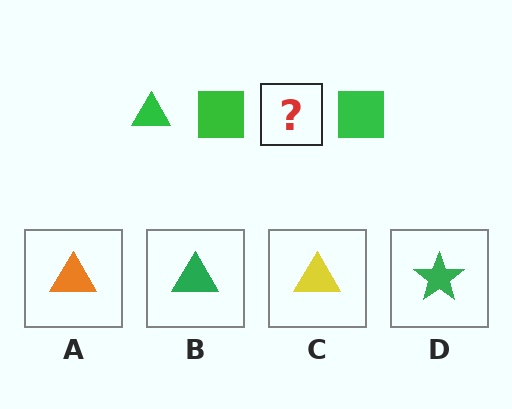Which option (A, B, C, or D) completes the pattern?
B.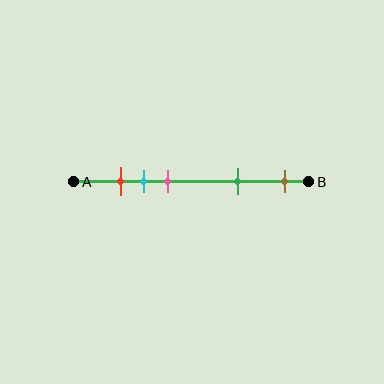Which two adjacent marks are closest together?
The red and cyan marks are the closest adjacent pair.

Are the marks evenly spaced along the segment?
No, the marks are not evenly spaced.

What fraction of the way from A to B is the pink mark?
The pink mark is approximately 40% (0.4) of the way from A to B.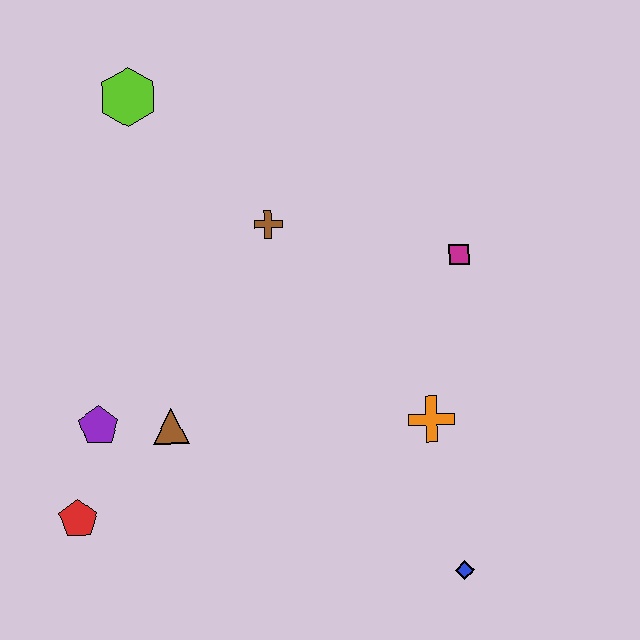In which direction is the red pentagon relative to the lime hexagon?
The red pentagon is below the lime hexagon.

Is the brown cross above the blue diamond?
Yes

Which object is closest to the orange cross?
The blue diamond is closest to the orange cross.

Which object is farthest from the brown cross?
The blue diamond is farthest from the brown cross.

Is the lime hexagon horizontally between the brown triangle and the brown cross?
No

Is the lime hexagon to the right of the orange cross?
No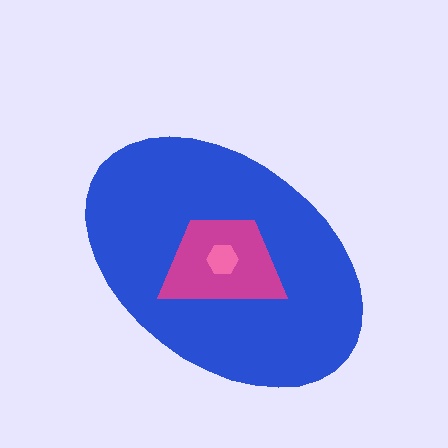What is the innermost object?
The pink hexagon.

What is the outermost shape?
The blue ellipse.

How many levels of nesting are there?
3.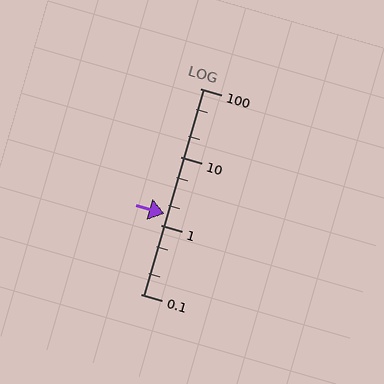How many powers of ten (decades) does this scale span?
The scale spans 3 decades, from 0.1 to 100.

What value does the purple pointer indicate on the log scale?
The pointer indicates approximately 1.5.